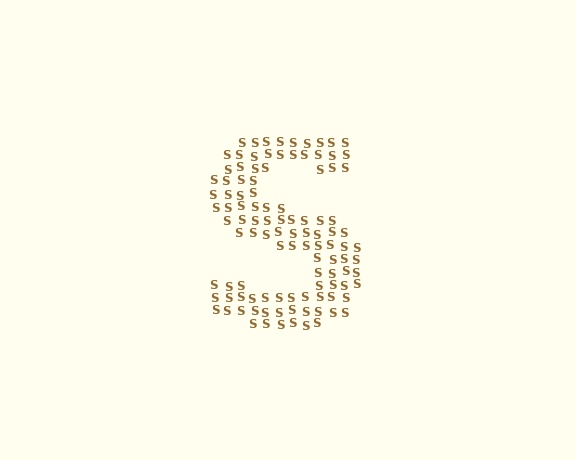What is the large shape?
The large shape is the letter S.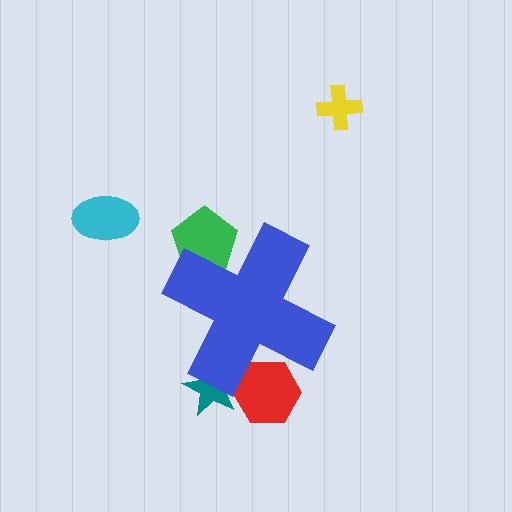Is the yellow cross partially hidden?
No, the yellow cross is fully visible.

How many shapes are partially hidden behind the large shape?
3 shapes are partially hidden.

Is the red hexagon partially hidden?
Yes, the red hexagon is partially hidden behind the blue cross.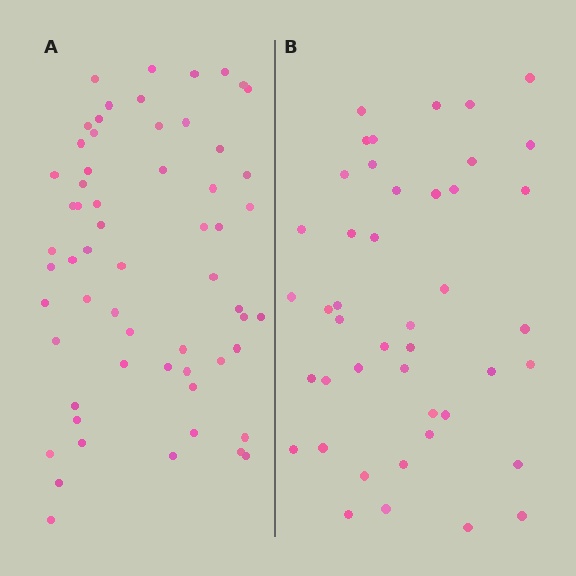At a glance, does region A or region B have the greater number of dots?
Region A (the left region) has more dots.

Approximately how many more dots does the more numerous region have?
Region A has approximately 15 more dots than region B.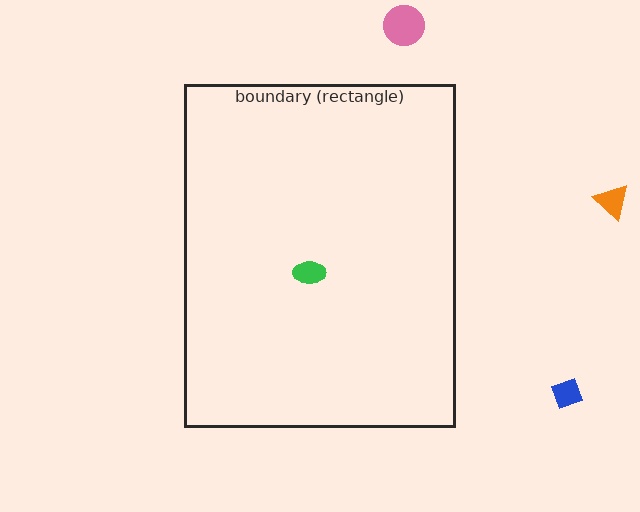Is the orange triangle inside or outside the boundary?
Outside.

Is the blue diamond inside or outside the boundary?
Outside.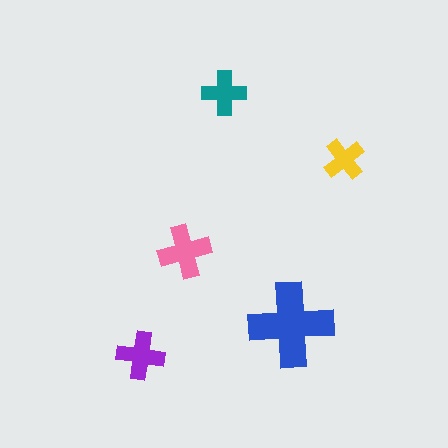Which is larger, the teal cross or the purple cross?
The purple one.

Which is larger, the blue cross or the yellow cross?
The blue one.